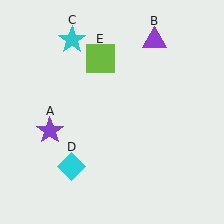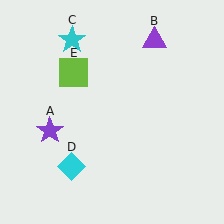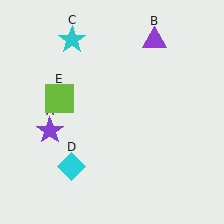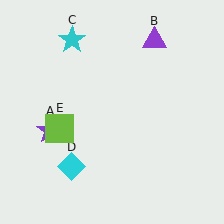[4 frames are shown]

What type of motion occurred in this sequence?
The lime square (object E) rotated counterclockwise around the center of the scene.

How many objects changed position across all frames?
1 object changed position: lime square (object E).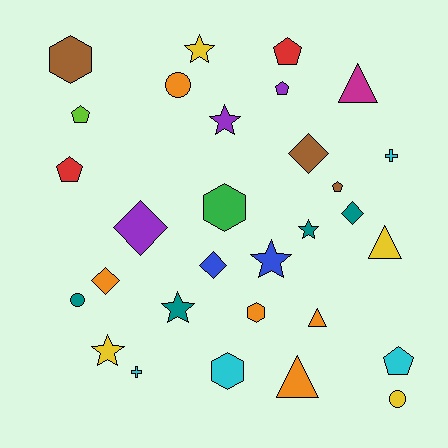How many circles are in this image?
There are 3 circles.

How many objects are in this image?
There are 30 objects.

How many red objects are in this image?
There are 2 red objects.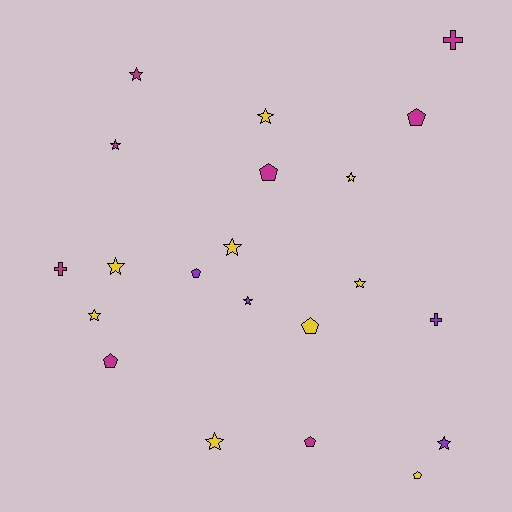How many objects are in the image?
There are 21 objects.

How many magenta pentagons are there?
There are 4 magenta pentagons.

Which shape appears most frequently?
Star, with 11 objects.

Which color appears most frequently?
Yellow, with 9 objects.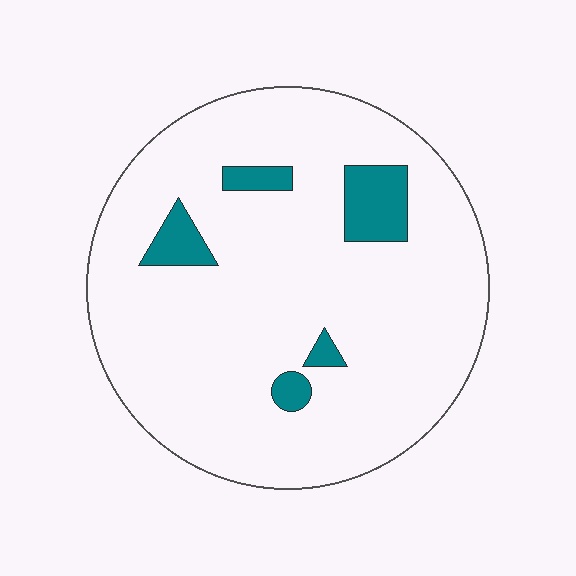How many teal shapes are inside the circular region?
5.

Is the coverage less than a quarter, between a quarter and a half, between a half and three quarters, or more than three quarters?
Less than a quarter.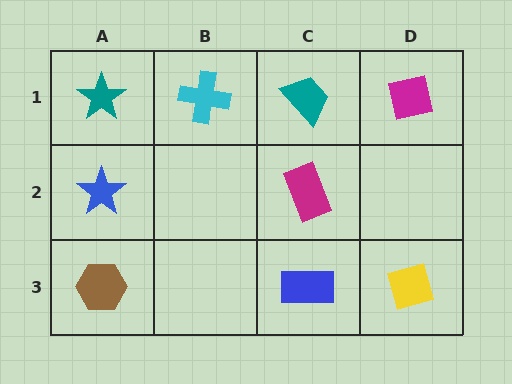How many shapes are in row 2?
2 shapes.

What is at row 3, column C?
A blue rectangle.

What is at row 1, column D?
A magenta square.